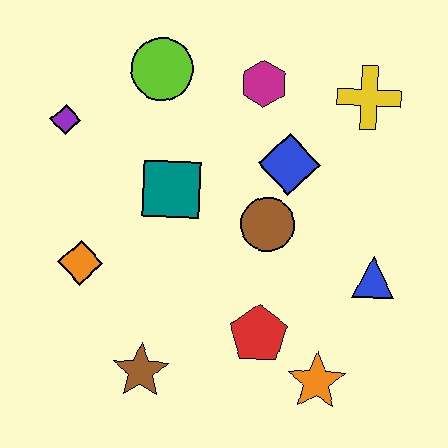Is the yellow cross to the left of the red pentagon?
No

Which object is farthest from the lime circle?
The orange star is farthest from the lime circle.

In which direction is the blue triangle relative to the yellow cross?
The blue triangle is below the yellow cross.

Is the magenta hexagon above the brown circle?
Yes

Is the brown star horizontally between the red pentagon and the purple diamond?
Yes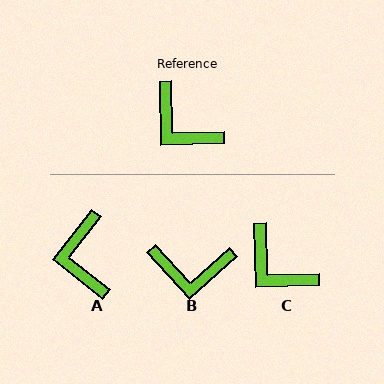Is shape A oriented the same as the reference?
No, it is off by about 39 degrees.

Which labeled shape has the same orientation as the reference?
C.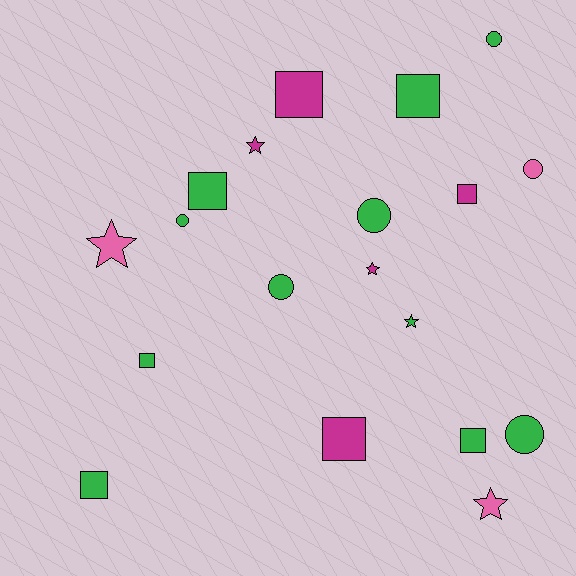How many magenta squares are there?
There are 3 magenta squares.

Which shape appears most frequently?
Square, with 8 objects.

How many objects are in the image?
There are 19 objects.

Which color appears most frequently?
Green, with 11 objects.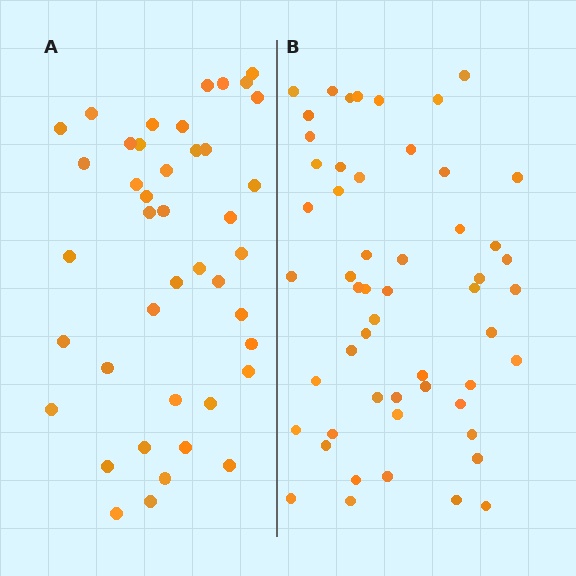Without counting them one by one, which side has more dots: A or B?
Region B (the right region) has more dots.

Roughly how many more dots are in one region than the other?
Region B has roughly 12 or so more dots than region A.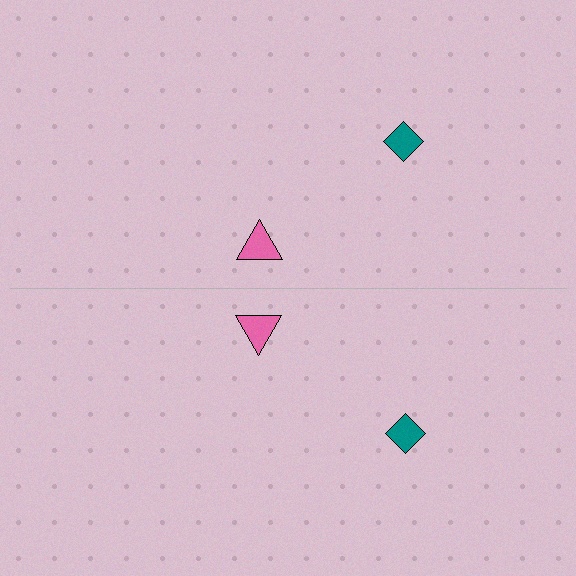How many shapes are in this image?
There are 4 shapes in this image.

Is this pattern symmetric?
Yes, this pattern has bilateral (reflection) symmetry.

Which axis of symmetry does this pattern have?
The pattern has a horizontal axis of symmetry running through the center of the image.